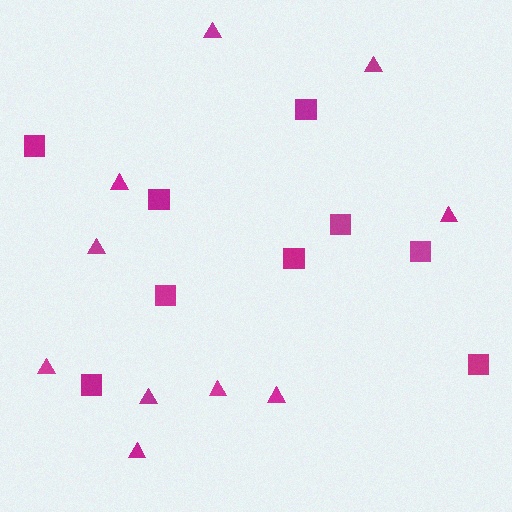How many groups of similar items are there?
There are 2 groups: one group of squares (9) and one group of triangles (10).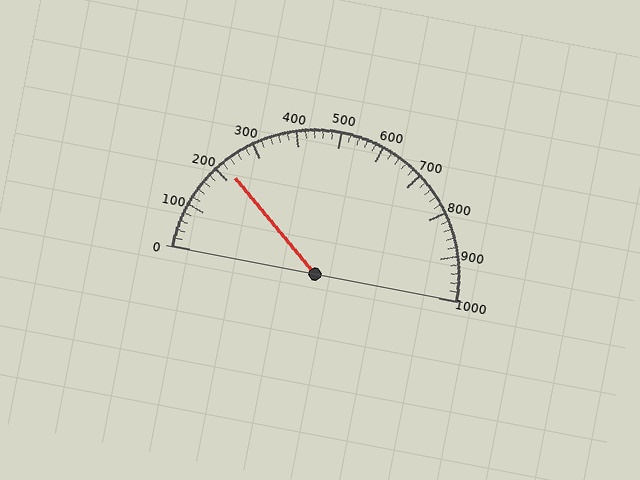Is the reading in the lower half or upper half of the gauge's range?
The reading is in the lower half of the range (0 to 1000).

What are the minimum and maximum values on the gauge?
The gauge ranges from 0 to 1000.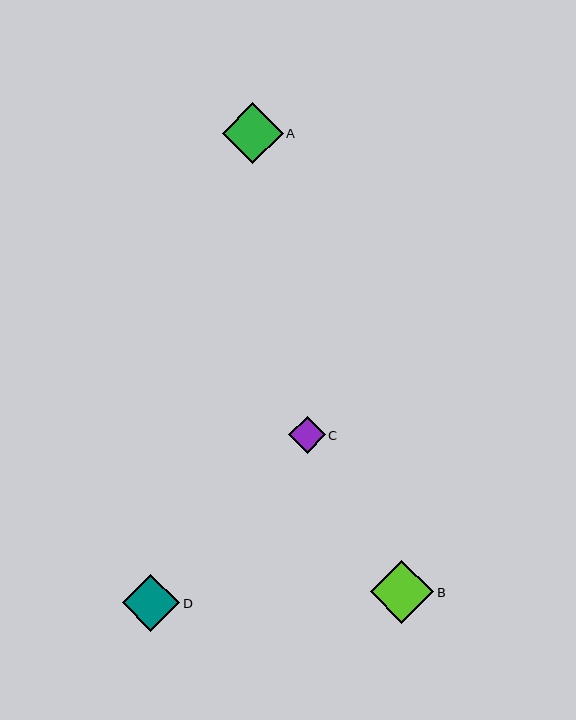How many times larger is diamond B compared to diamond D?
Diamond B is approximately 1.1 times the size of diamond D.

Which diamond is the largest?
Diamond B is the largest with a size of approximately 63 pixels.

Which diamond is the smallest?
Diamond C is the smallest with a size of approximately 37 pixels.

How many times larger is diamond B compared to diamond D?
Diamond B is approximately 1.1 times the size of diamond D.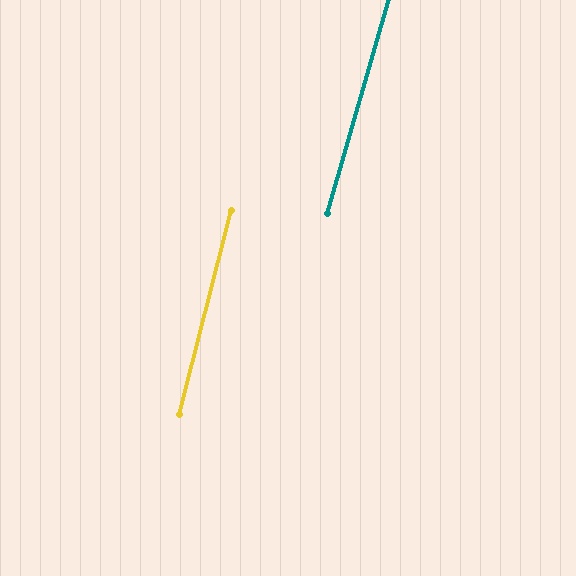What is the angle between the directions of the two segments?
Approximately 2 degrees.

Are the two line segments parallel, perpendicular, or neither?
Parallel — their directions differ by only 1.8°.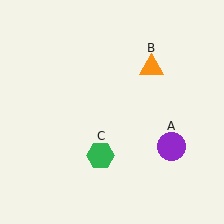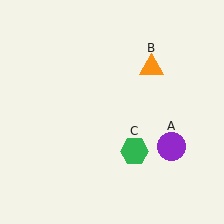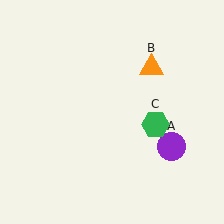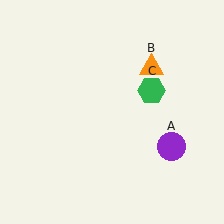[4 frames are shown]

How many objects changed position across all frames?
1 object changed position: green hexagon (object C).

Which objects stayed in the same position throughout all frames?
Purple circle (object A) and orange triangle (object B) remained stationary.